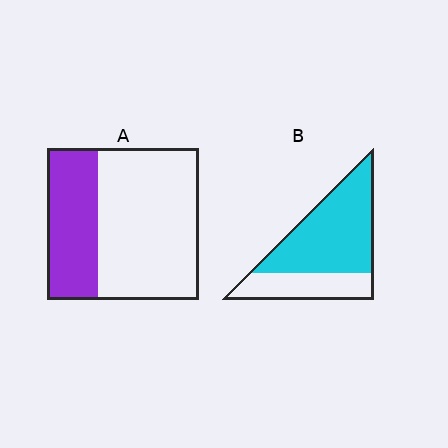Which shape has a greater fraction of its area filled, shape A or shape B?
Shape B.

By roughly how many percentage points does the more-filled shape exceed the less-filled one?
By roughly 35 percentage points (B over A).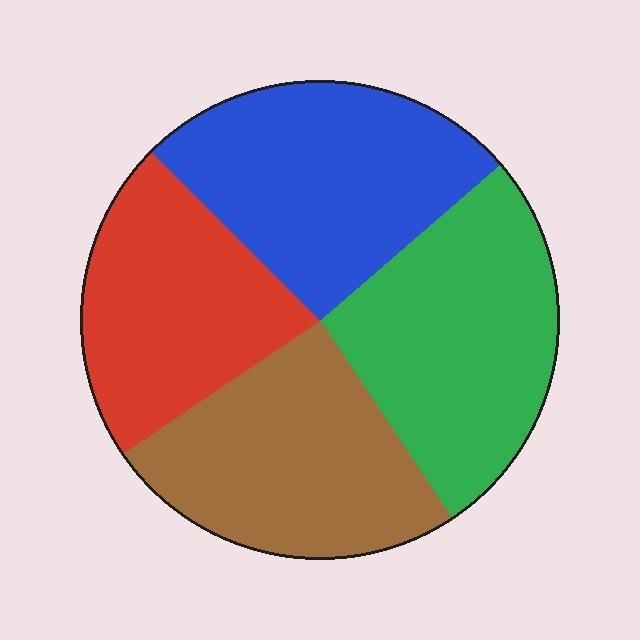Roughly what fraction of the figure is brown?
Brown covers about 25% of the figure.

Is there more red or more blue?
Blue.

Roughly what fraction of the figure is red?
Red takes up between a sixth and a third of the figure.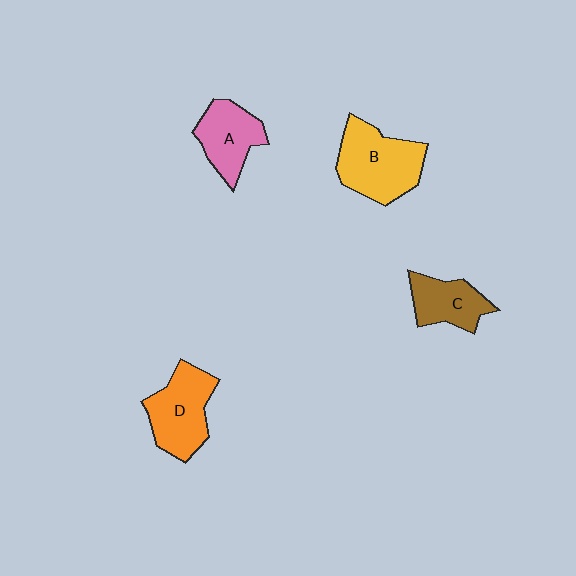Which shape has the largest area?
Shape B (yellow).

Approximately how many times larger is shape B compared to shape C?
Approximately 1.6 times.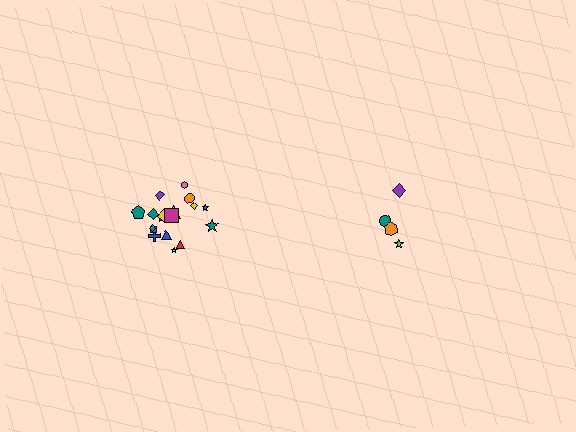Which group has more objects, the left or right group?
The left group.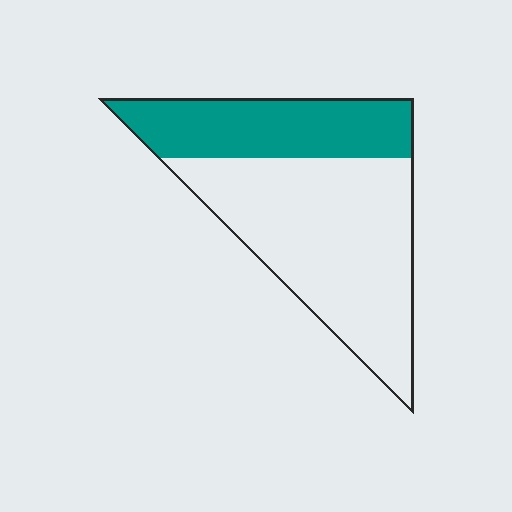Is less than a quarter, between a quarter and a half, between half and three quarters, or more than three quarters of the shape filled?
Between a quarter and a half.